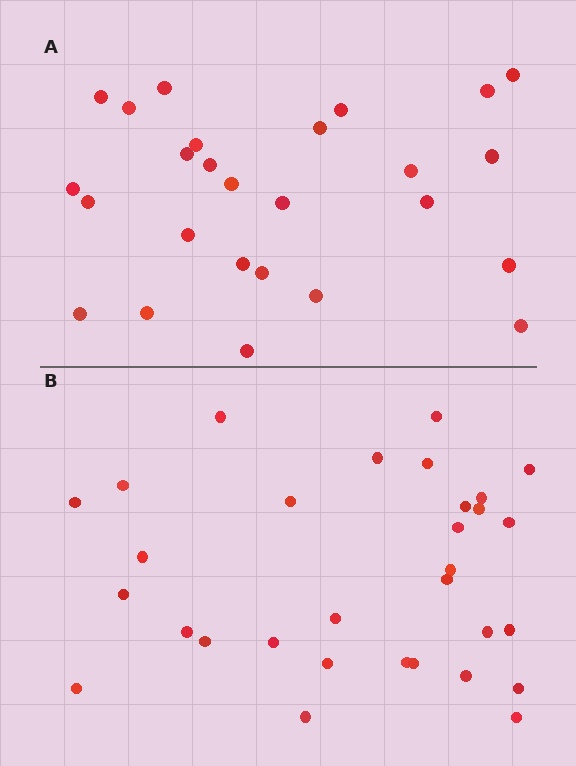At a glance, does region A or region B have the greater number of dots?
Region B (the bottom region) has more dots.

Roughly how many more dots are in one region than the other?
Region B has about 5 more dots than region A.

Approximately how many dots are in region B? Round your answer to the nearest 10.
About 30 dots. (The exact count is 31, which rounds to 30.)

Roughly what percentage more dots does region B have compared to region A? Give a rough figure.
About 20% more.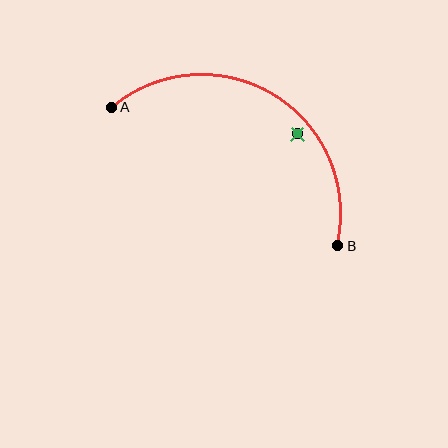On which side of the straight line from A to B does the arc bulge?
The arc bulges above the straight line connecting A and B.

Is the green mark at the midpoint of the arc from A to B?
No — the green mark does not lie on the arc at all. It sits slightly inside the curve.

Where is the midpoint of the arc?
The arc midpoint is the point on the curve farthest from the straight line joining A and B. It sits above that line.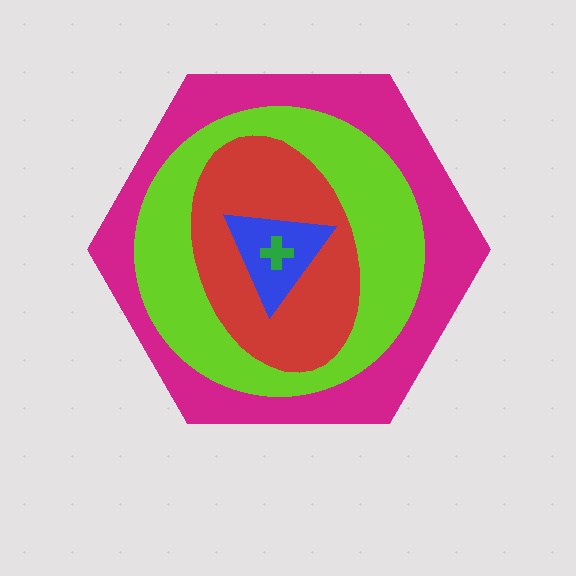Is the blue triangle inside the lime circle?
Yes.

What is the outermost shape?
The magenta hexagon.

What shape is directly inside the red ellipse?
The blue triangle.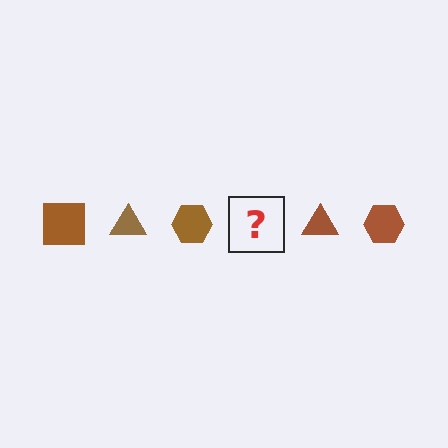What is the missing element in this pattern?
The missing element is a brown square.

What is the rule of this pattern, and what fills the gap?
The rule is that the pattern cycles through square, triangle, hexagon shapes in brown. The gap should be filled with a brown square.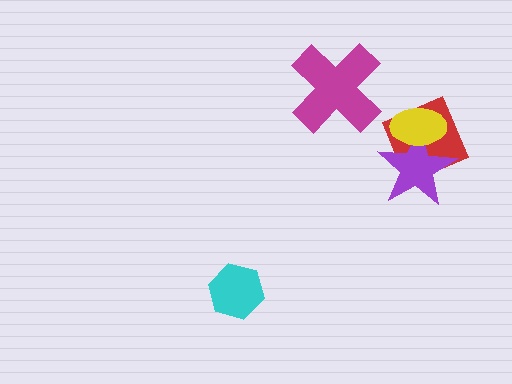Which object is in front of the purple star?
The yellow ellipse is in front of the purple star.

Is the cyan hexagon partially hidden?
No, no other shape covers it.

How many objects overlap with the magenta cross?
0 objects overlap with the magenta cross.